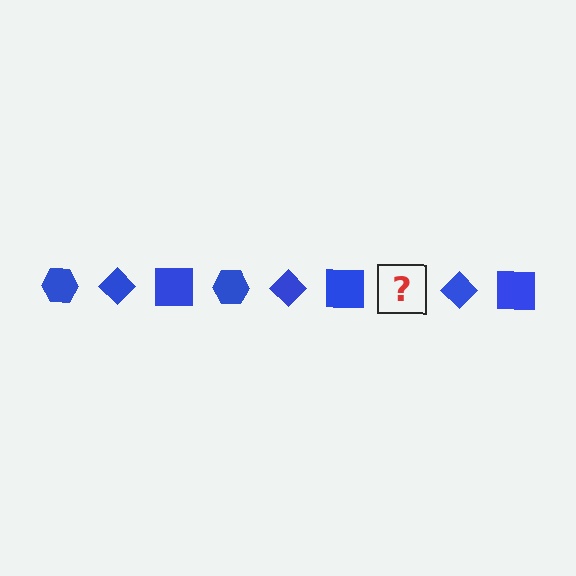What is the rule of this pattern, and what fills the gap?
The rule is that the pattern cycles through hexagon, diamond, square shapes in blue. The gap should be filled with a blue hexagon.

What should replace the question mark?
The question mark should be replaced with a blue hexagon.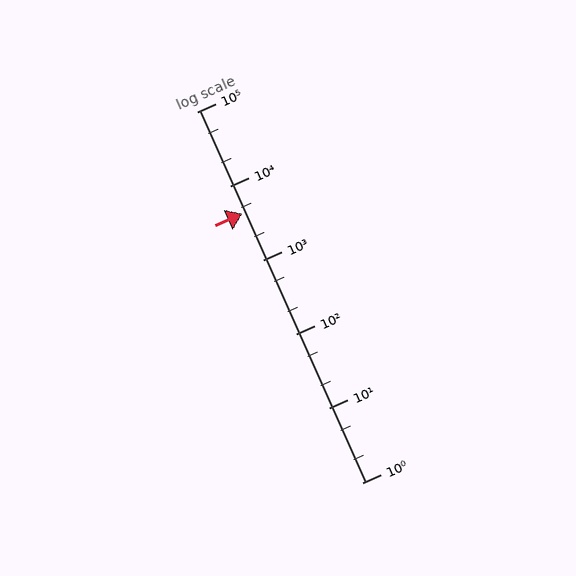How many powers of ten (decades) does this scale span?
The scale spans 5 decades, from 1 to 100000.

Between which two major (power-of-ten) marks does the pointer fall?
The pointer is between 1000 and 10000.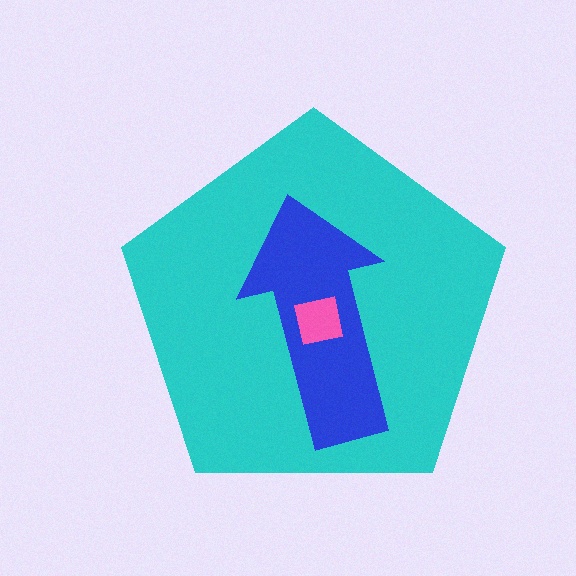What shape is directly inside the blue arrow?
The pink square.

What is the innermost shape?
The pink square.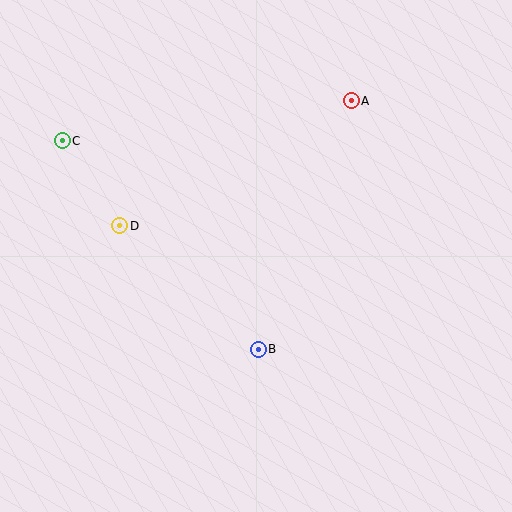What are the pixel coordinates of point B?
Point B is at (258, 349).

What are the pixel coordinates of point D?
Point D is at (120, 226).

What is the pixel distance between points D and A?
The distance between D and A is 263 pixels.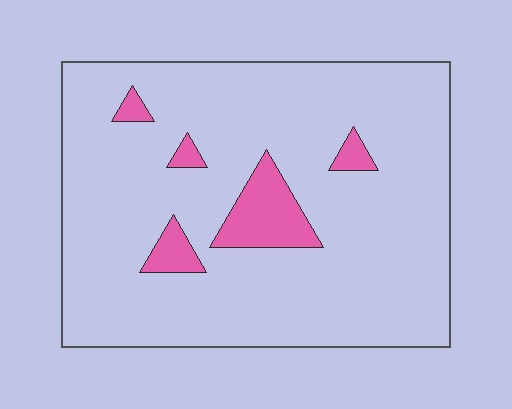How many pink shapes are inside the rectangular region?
5.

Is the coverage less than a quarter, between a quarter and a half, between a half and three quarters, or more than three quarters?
Less than a quarter.